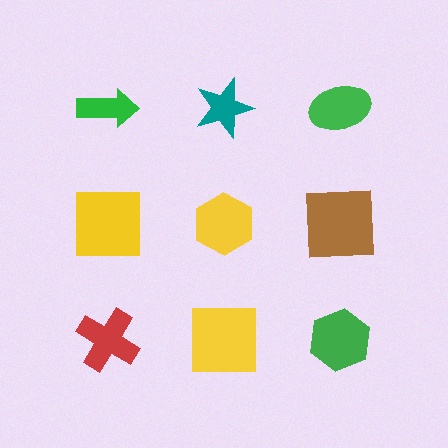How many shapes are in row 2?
3 shapes.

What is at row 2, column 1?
A yellow square.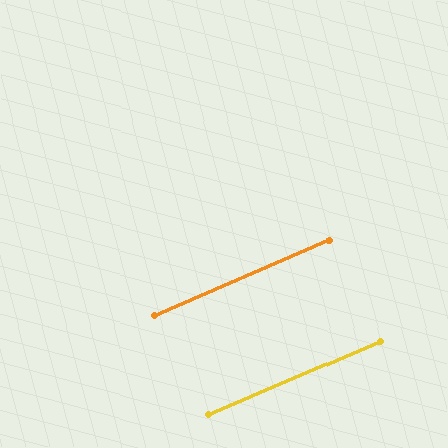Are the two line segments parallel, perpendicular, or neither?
Parallel — their directions differ by only 0.0°.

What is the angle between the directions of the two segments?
Approximately 0 degrees.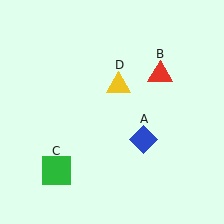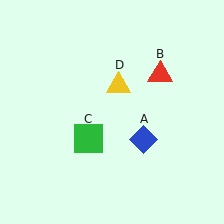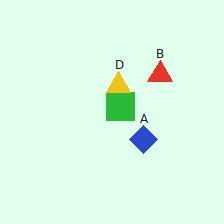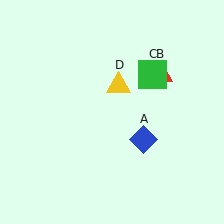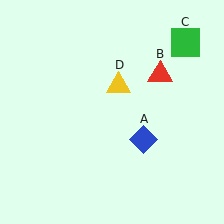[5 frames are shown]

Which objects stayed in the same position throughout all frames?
Blue diamond (object A) and red triangle (object B) and yellow triangle (object D) remained stationary.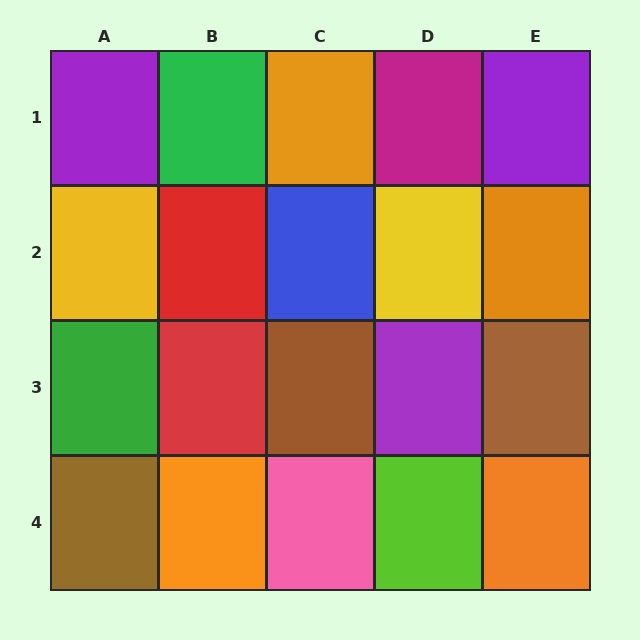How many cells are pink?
1 cell is pink.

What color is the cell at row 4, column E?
Orange.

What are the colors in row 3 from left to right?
Green, red, brown, purple, brown.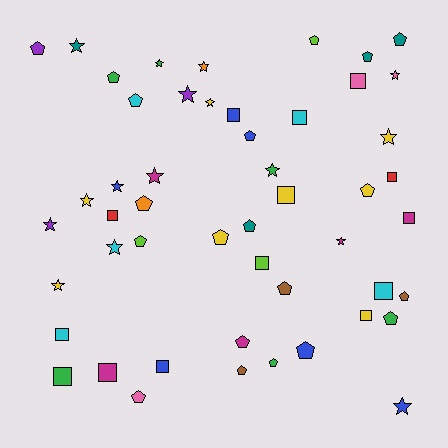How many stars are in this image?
There are 16 stars.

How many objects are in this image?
There are 50 objects.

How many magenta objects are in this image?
There are 5 magenta objects.